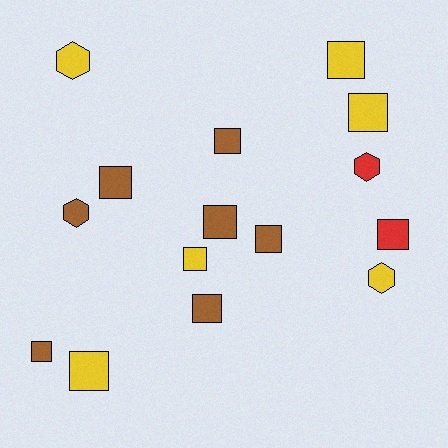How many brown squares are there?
There are 6 brown squares.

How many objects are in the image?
There are 15 objects.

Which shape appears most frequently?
Square, with 11 objects.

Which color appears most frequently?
Brown, with 7 objects.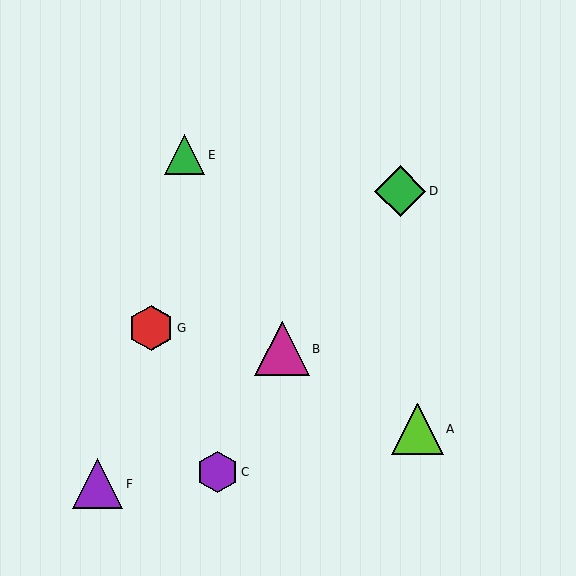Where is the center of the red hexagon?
The center of the red hexagon is at (151, 328).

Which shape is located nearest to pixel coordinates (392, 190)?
The green diamond (labeled D) at (400, 191) is nearest to that location.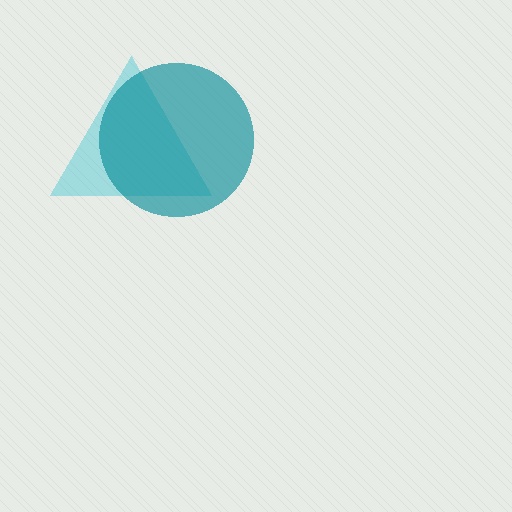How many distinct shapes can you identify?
There are 2 distinct shapes: a cyan triangle, a teal circle.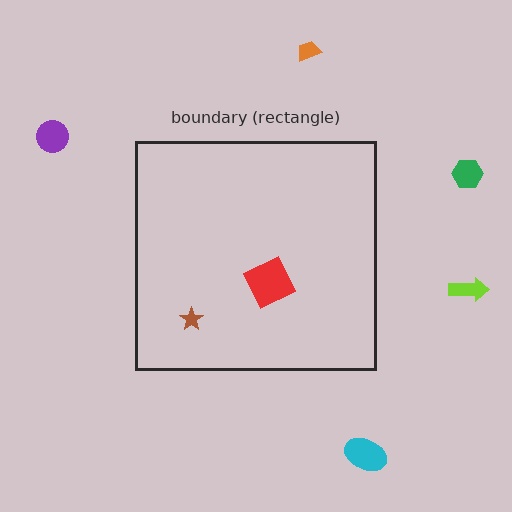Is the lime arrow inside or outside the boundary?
Outside.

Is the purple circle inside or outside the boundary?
Outside.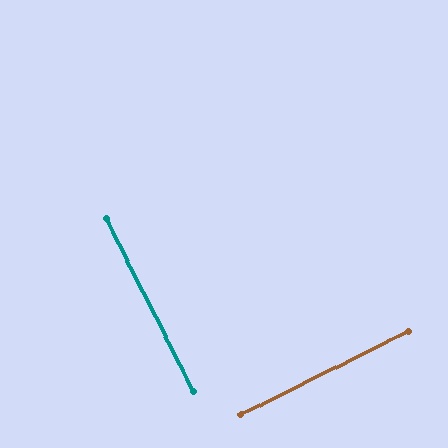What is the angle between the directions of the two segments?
Approximately 90 degrees.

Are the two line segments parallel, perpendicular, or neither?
Perpendicular — they meet at approximately 90°.